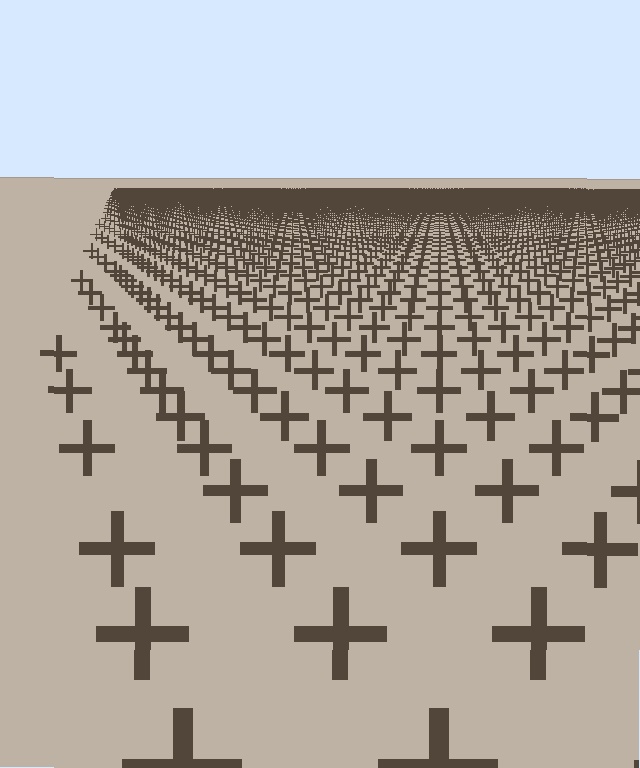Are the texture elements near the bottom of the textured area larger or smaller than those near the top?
Larger. Near the bottom, elements are closer to the viewer and appear at a bigger on-screen size.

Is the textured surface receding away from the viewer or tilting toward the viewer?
The surface is receding away from the viewer. Texture elements get smaller and denser toward the top.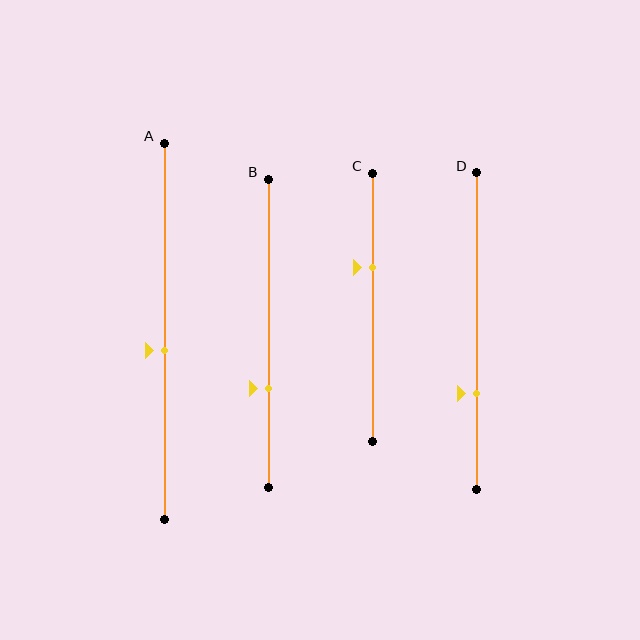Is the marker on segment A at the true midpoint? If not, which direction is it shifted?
No, the marker on segment A is shifted downward by about 5% of the segment length.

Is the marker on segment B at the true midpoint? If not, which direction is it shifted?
No, the marker on segment B is shifted downward by about 18% of the segment length.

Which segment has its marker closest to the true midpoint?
Segment A has its marker closest to the true midpoint.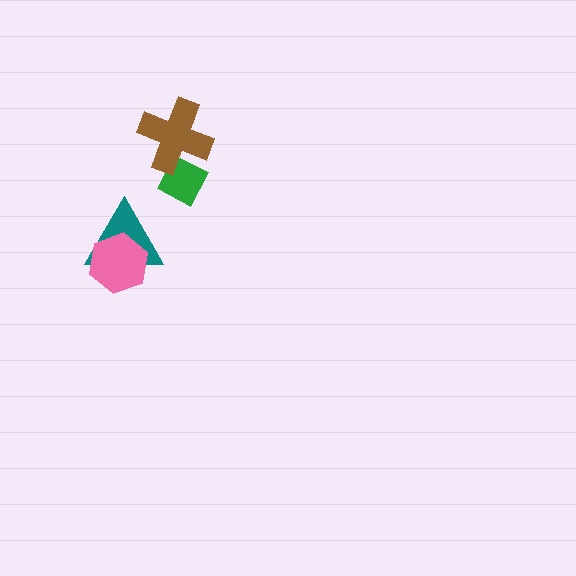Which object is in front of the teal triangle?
The pink hexagon is in front of the teal triangle.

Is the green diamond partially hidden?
Yes, it is partially covered by another shape.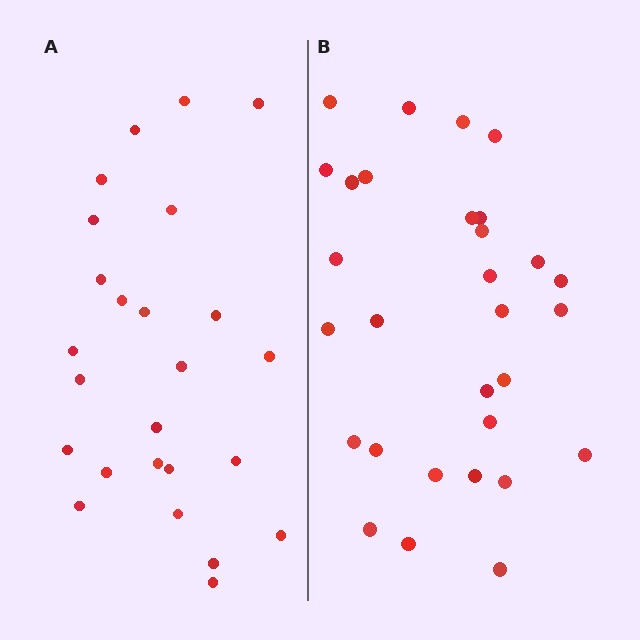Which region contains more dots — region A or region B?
Region B (the right region) has more dots.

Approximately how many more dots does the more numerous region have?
Region B has about 5 more dots than region A.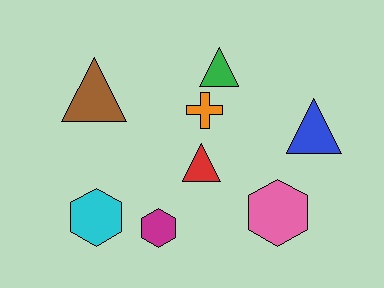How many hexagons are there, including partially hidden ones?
There are 3 hexagons.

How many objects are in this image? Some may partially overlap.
There are 8 objects.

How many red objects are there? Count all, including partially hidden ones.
There is 1 red object.